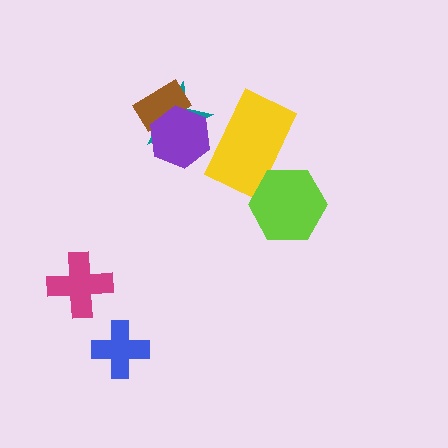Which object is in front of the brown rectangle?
The purple hexagon is in front of the brown rectangle.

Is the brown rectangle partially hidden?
Yes, it is partially covered by another shape.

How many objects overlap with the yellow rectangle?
2 objects overlap with the yellow rectangle.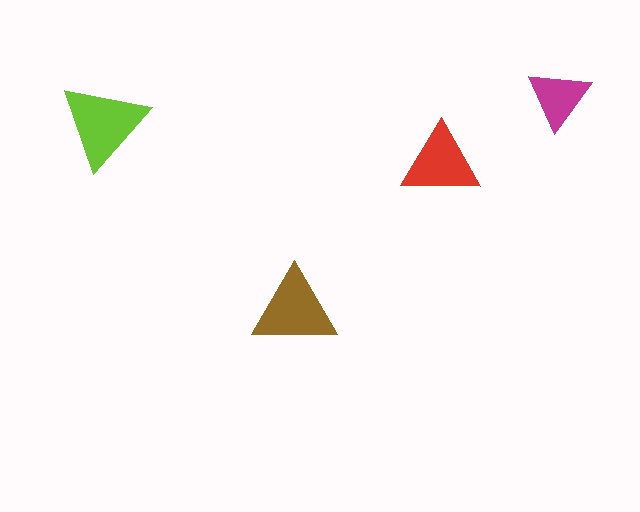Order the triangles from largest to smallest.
the lime one, the brown one, the red one, the magenta one.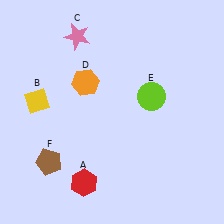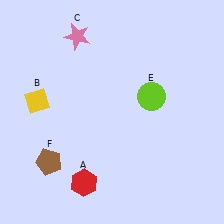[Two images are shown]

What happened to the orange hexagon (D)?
The orange hexagon (D) was removed in Image 2. It was in the top-left area of Image 1.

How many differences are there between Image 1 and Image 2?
There is 1 difference between the two images.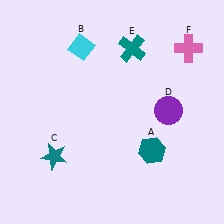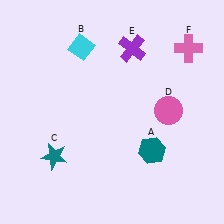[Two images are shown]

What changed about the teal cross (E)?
In Image 1, E is teal. In Image 2, it changed to purple.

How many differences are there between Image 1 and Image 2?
There are 2 differences between the two images.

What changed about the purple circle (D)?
In Image 1, D is purple. In Image 2, it changed to pink.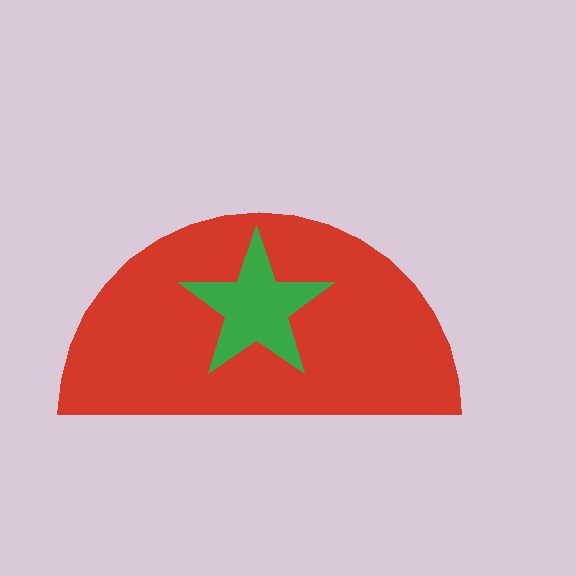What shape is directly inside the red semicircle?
The green star.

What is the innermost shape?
The green star.